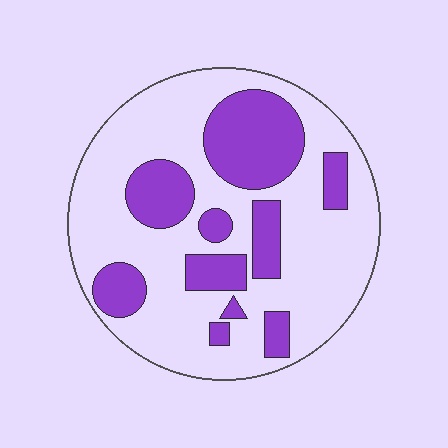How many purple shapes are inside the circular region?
10.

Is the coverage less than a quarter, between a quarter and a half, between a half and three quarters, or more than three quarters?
Between a quarter and a half.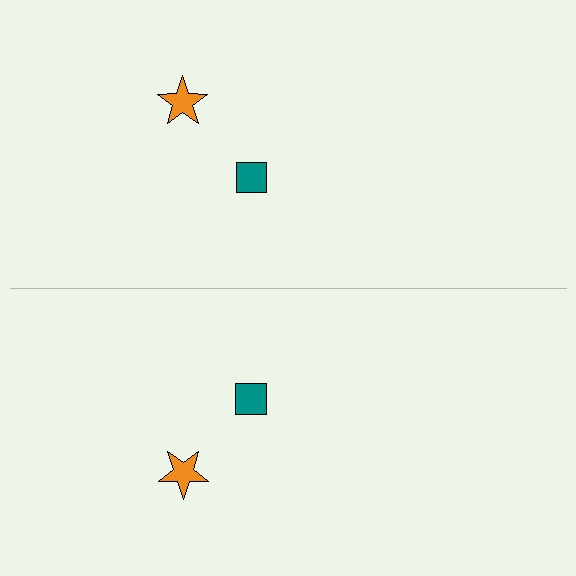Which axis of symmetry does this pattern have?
The pattern has a horizontal axis of symmetry running through the center of the image.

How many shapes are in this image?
There are 4 shapes in this image.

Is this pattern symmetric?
Yes, this pattern has bilateral (reflection) symmetry.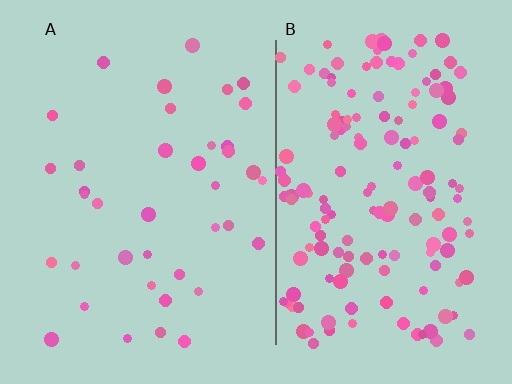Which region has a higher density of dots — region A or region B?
B (the right).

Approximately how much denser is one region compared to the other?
Approximately 3.9× — region B over region A.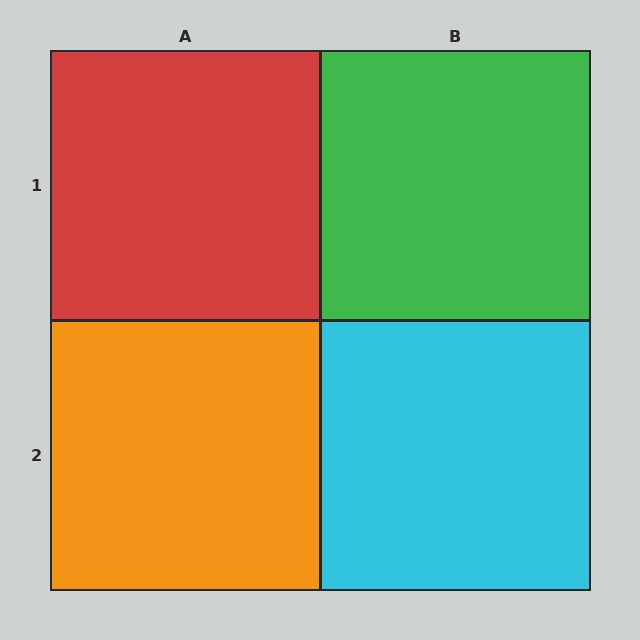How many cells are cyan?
1 cell is cyan.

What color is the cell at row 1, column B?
Green.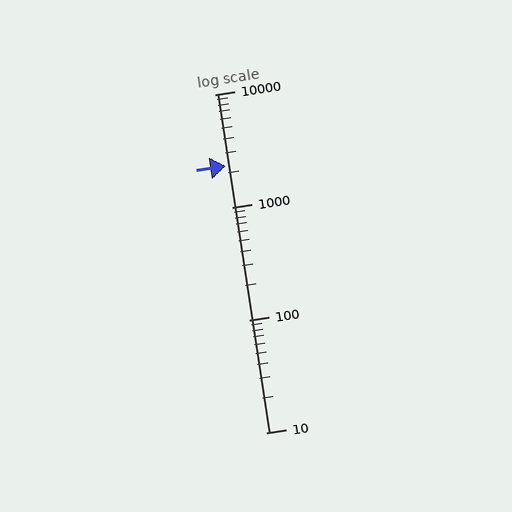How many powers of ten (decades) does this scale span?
The scale spans 3 decades, from 10 to 10000.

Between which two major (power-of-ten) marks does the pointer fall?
The pointer is between 1000 and 10000.